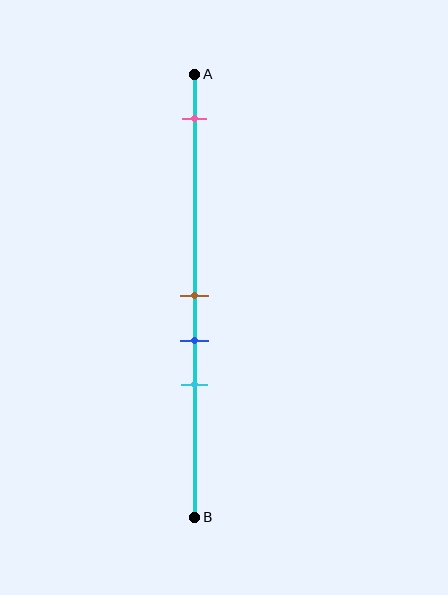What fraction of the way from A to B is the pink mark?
The pink mark is approximately 10% (0.1) of the way from A to B.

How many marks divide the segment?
There are 4 marks dividing the segment.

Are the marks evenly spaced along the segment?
No, the marks are not evenly spaced.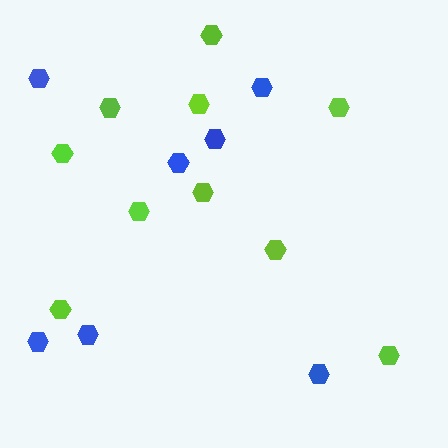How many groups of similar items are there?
There are 2 groups: one group of blue hexagons (7) and one group of lime hexagons (10).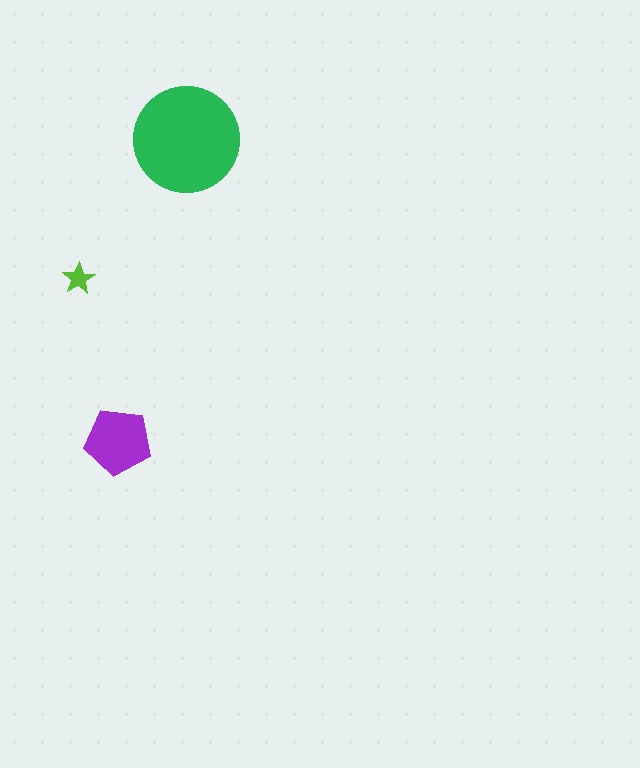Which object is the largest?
The green circle.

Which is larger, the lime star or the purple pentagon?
The purple pentagon.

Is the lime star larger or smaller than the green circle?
Smaller.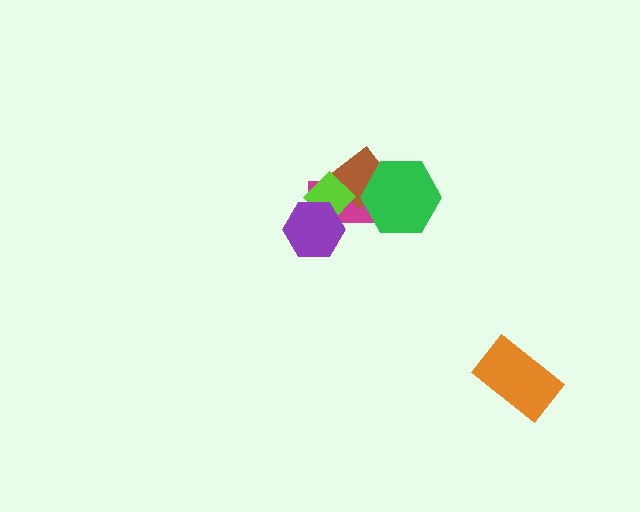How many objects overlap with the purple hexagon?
2 objects overlap with the purple hexagon.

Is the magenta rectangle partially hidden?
Yes, it is partially covered by another shape.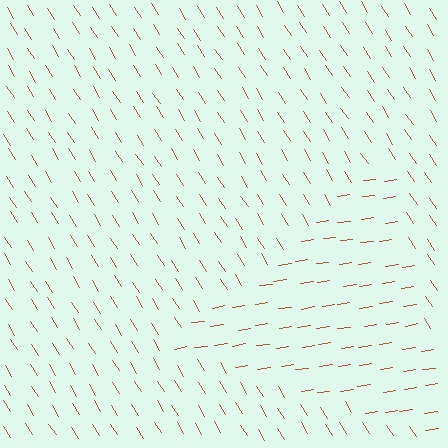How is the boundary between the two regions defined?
The boundary is defined purely by a change in line orientation (approximately 67 degrees difference). All lines are the same color and thickness.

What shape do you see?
I see a triangle.